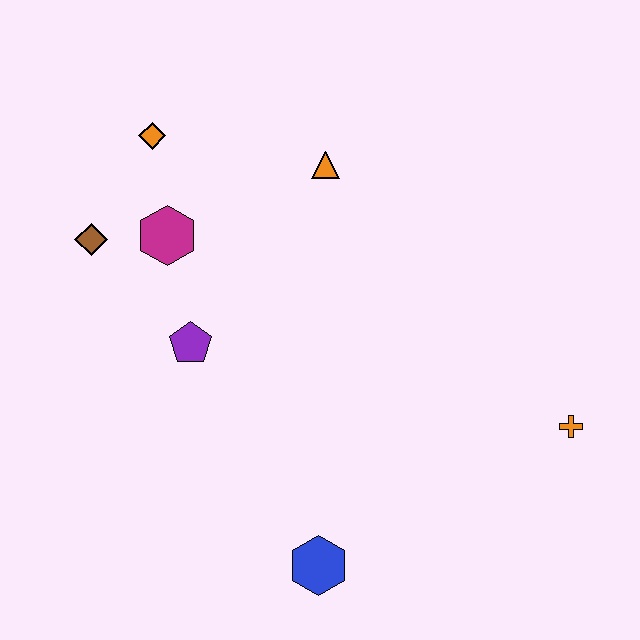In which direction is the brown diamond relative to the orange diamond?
The brown diamond is below the orange diamond.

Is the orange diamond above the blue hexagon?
Yes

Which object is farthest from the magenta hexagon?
The orange cross is farthest from the magenta hexagon.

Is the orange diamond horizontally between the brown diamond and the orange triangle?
Yes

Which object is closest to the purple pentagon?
The magenta hexagon is closest to the purple pentagon.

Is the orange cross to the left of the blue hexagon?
No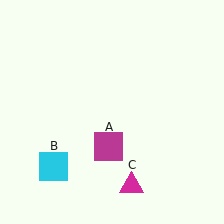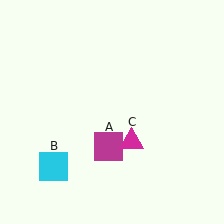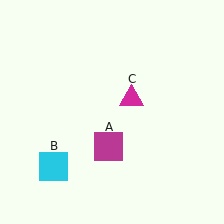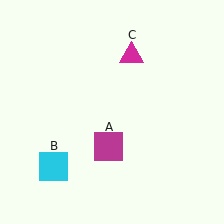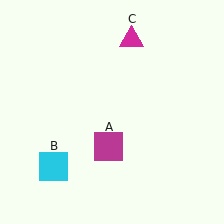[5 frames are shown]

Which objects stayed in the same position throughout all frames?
Magenta square (object A) and cyan square (object B) remained stationary.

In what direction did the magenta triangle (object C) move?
The magenta triangle (object C) moved up.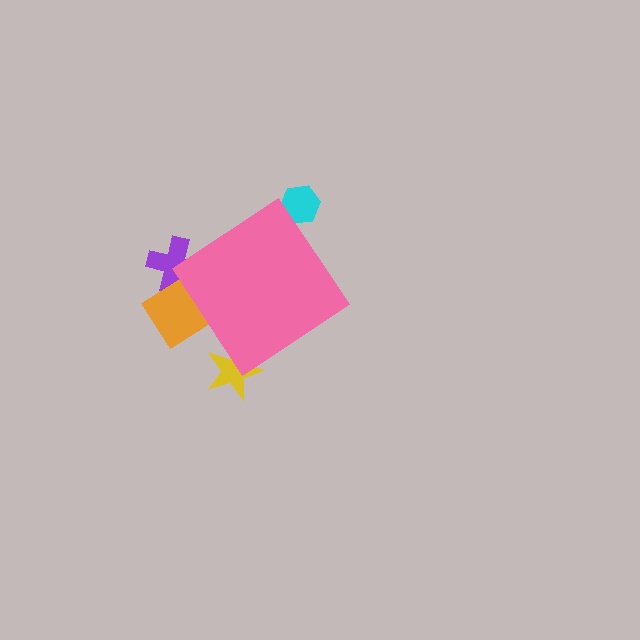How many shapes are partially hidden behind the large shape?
4 shapes are partially hidden.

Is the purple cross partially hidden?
Yes, the purple cross is partially hidden behind the pink diamond.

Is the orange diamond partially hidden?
Yes, the orange diamond is partially hidden behind the pink diamond.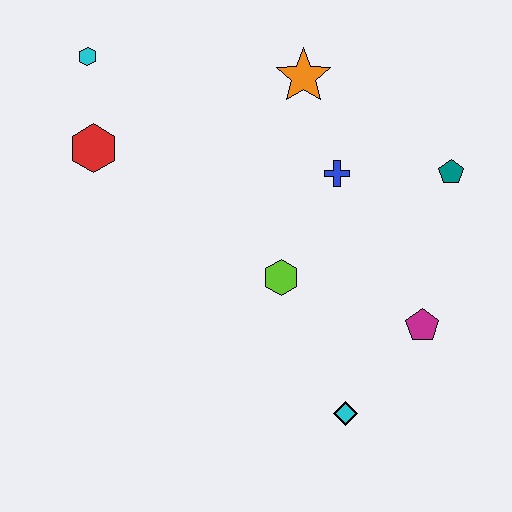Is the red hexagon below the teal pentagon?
No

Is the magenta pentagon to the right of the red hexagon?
Yes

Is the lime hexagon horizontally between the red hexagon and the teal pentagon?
Yes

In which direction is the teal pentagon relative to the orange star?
The teal pentagon is to the right of the orange star.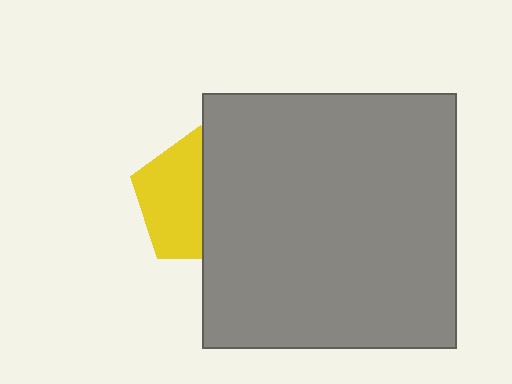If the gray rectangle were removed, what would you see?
You would see the complete yellow pentagon.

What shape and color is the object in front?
The object in front is a gray rectangle.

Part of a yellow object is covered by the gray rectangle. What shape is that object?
It is a pentagon.